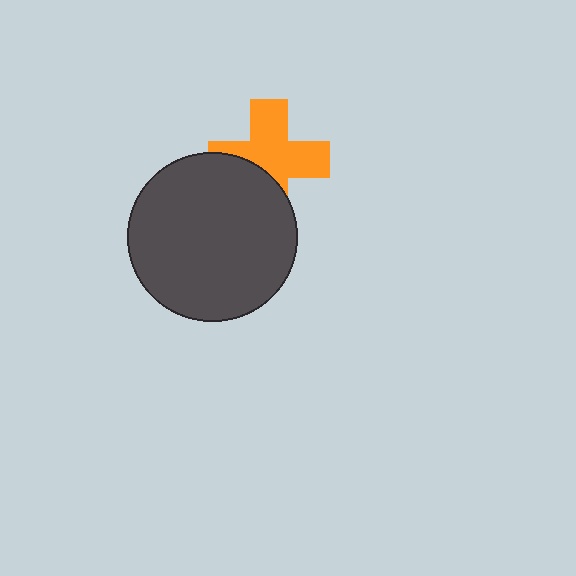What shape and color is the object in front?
The object in front is a dark gray circle.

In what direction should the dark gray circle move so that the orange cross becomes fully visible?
The dark gray circle should move down. That is the shortest direction to clear the overlap and leave the orange cross fully visible.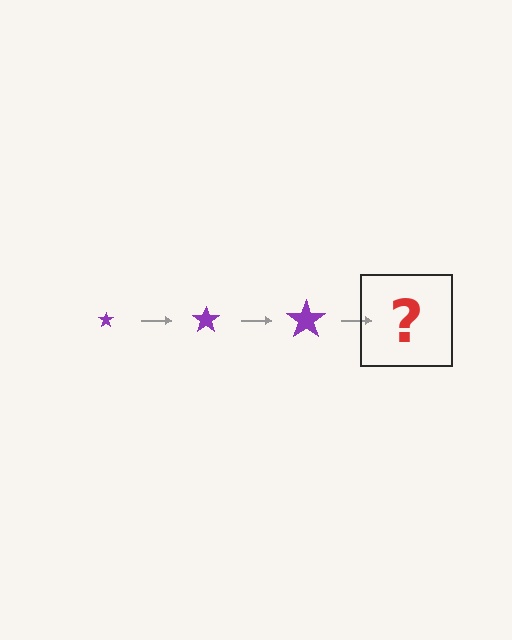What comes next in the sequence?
The next element should be a purple star, larger than the previous one.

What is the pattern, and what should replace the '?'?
The pattern is that the star gets progressively larger each step. The '?' should be a purple star, larger than the previous one.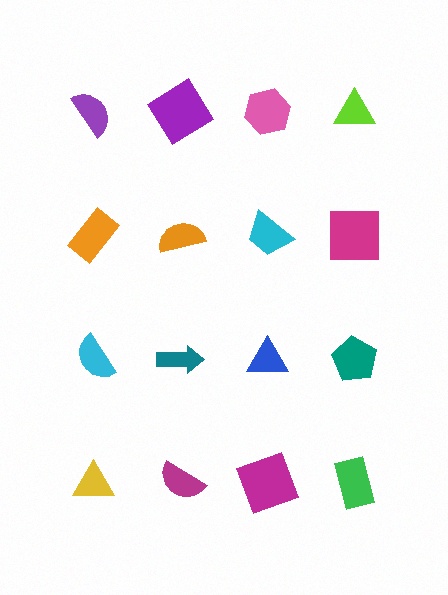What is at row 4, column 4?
A green rectangle.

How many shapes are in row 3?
4 shapes.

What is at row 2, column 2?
An orange semicircle.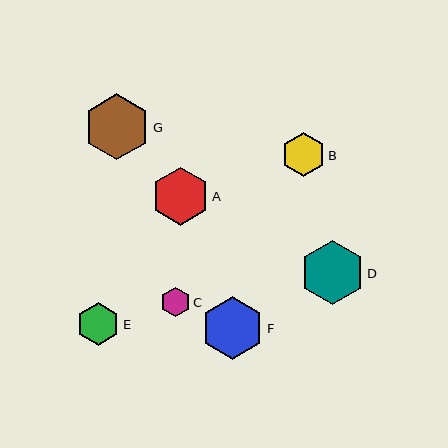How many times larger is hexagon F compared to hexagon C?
Hexagon F is approximately 2.2 times the size of hexagon C.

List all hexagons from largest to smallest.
From largest to smallest: G, D, F, A, B, E, C.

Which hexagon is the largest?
Hexagon G is the largest with a size of approximately 66 pixels.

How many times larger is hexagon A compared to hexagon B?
Hexagon A is approximately 1.3 times the size of hexagon B.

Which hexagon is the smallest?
Hexagon C is the smallest with a size of approximately 29 pixels.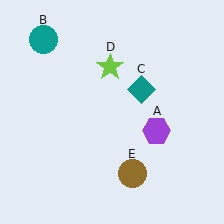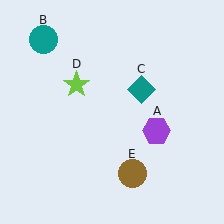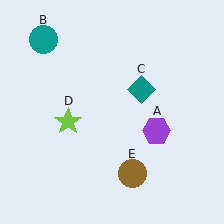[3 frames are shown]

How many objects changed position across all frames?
1 object changed position: lime star (object D).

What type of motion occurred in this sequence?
The lime star (object D) rotated counterclockwise around the center of the scene.